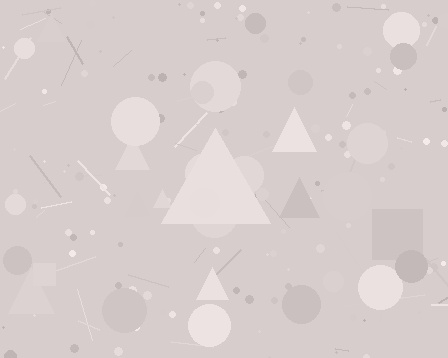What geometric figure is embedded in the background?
A triangle is embedded in the background.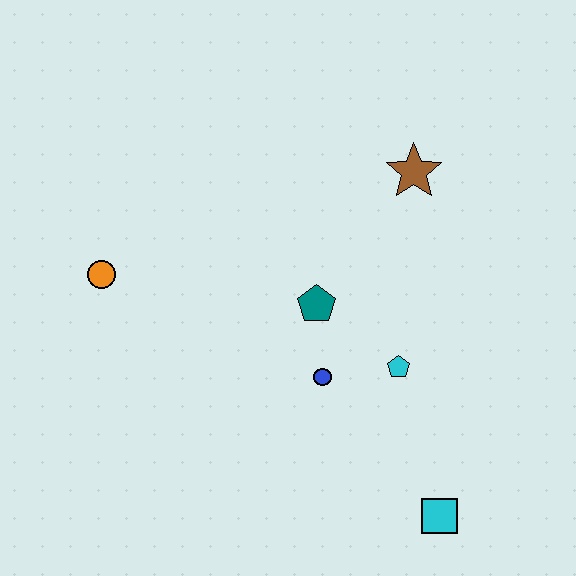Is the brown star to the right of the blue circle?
Yes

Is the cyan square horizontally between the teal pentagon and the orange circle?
No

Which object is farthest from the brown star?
The cyan square is farthest from the brown star.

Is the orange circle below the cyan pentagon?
No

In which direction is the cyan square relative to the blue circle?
The cyan square is below the blue circle.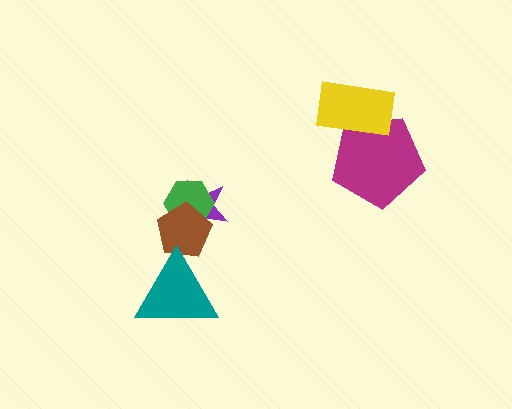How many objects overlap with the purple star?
2 objects overlap with the purple star.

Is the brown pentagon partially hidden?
Yes, it is partially covered by another shape.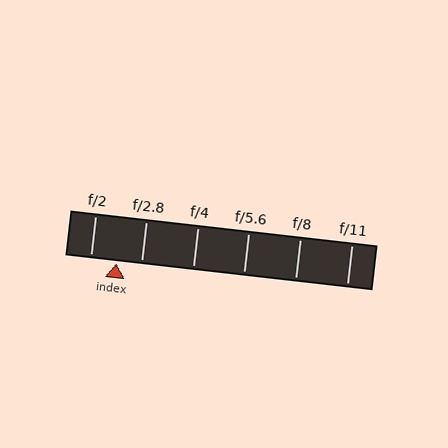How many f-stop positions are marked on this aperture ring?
There are 6 f-stop positions marked.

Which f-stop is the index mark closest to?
The index mark is closest to f/2.8.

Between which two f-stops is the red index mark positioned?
The index mark is between f/2 and f/2.8.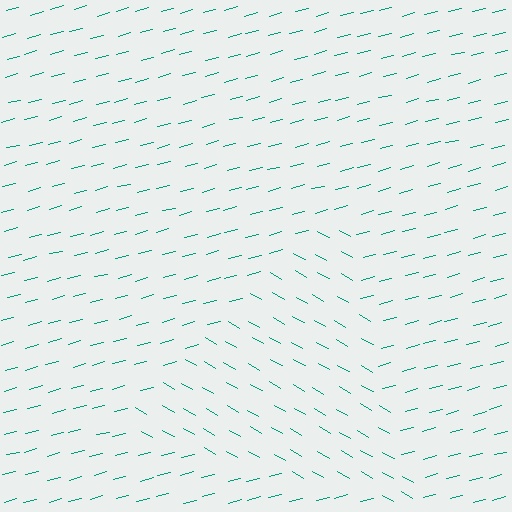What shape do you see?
I see a triangle.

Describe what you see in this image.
The image is filled with small teal line segments. A triangle region in the image has lines oriented differently from the surrounding lines, creating a visible texture boundary.